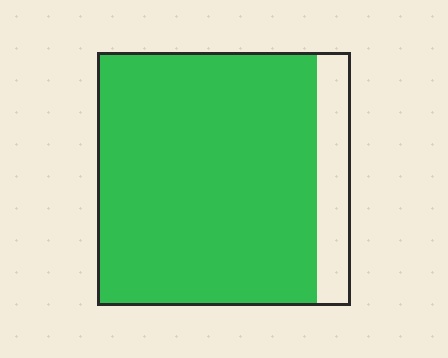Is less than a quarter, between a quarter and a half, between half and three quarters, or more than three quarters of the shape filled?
More than three quarters.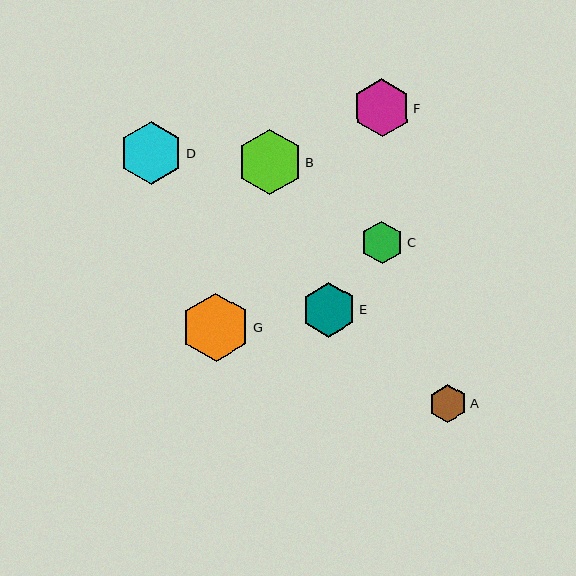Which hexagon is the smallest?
Hexagon A is the smallest with a size of approximately 38 pixels.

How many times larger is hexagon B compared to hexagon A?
Hexagon B is approximately 1.7 times the size of hexagon A.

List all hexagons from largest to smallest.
From largest to smallest: G, B, D, F, E, C, A.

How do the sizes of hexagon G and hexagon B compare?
Hexagon G and hexagon B are approximately the same size.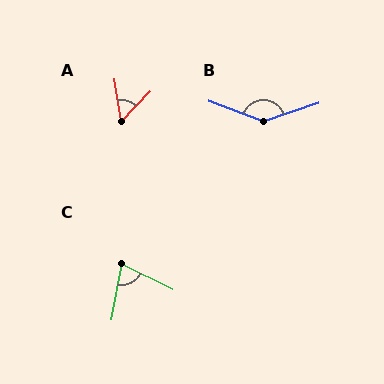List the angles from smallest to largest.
A (53°), C (74°), B (141°).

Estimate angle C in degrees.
Approximately 74 degrees.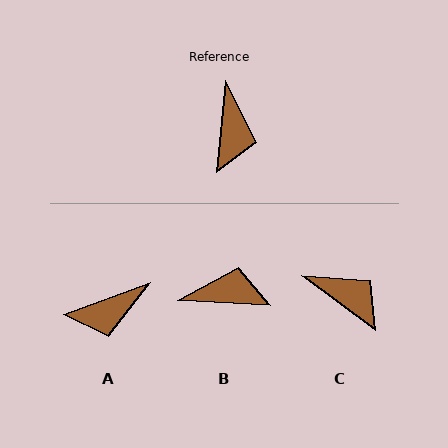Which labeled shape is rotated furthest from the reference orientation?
B, about 93 degrees away.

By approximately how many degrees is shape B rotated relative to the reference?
Approximately 93 degrees counter-clockwise.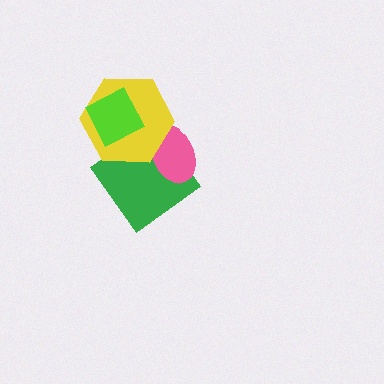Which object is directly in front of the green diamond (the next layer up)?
The pink ellipse is directly in front of the green diamond.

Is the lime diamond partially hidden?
No, no other shape covers it.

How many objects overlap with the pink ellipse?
2 objects overlap with the pink ellipse.